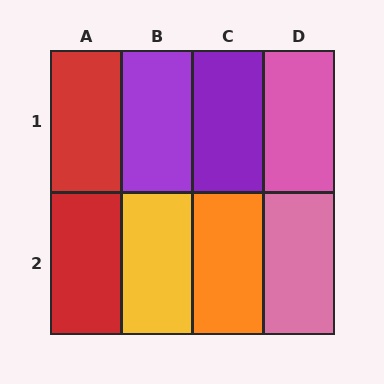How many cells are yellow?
1 cell is yellow.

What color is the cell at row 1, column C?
Purple.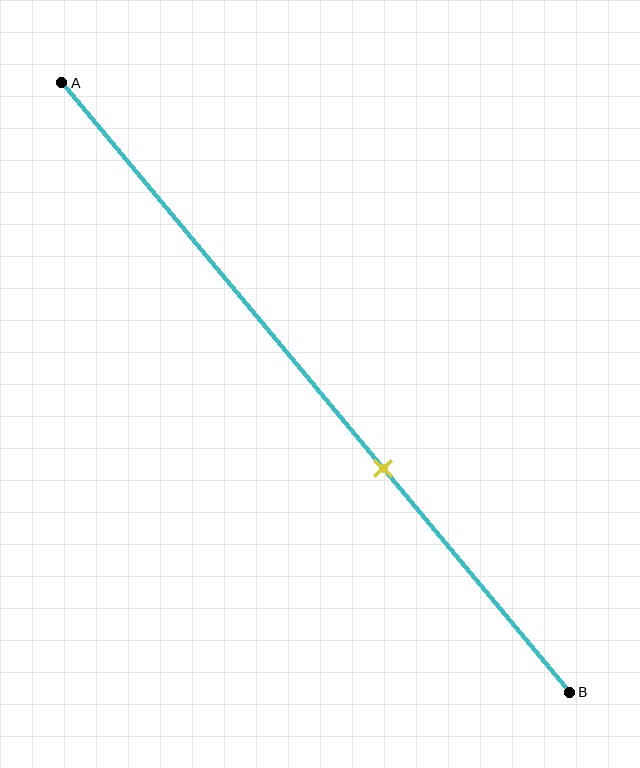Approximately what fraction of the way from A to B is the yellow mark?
The yellow mark is approximately 65% of the way from A to B.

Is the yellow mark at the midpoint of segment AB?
No, the mark is at about 65% from A, not at the 50% midpoint.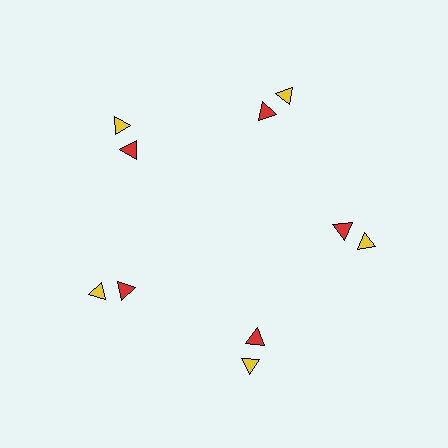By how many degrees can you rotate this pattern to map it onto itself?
The pattern maps onto itself every 72 degrees of rotation.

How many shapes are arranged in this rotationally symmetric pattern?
There are 10 shapes, arranged in 5 groups of 2.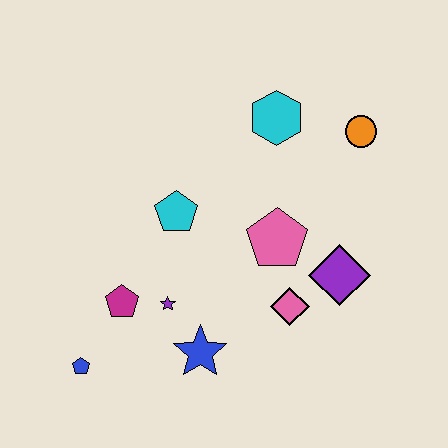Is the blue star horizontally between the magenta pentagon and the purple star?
No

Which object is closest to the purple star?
The magenta pentagon is closest to the purple star.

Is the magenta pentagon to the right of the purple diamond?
No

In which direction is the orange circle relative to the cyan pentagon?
The orange circle is to the right of the cyan pentagon.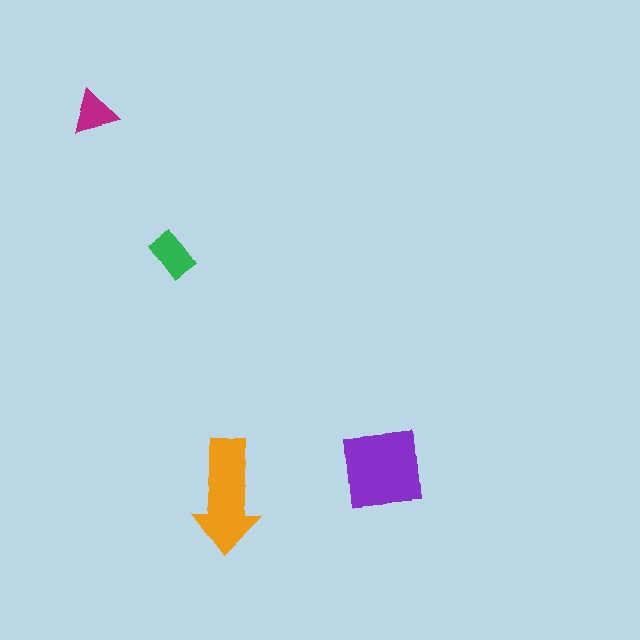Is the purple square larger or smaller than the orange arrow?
Larger.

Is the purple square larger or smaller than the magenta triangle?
Larger.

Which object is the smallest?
The magenta triangle.